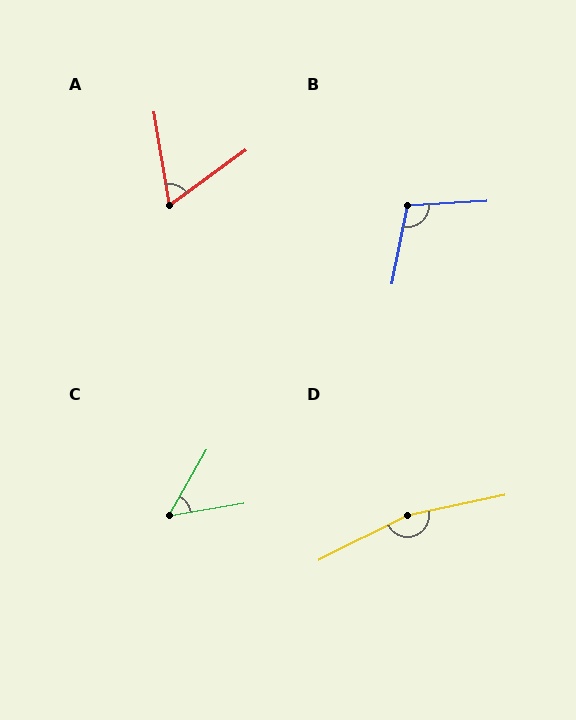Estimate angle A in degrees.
Approximately 63 degrees.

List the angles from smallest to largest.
C (51°), A (63°), B (105°), D (165°).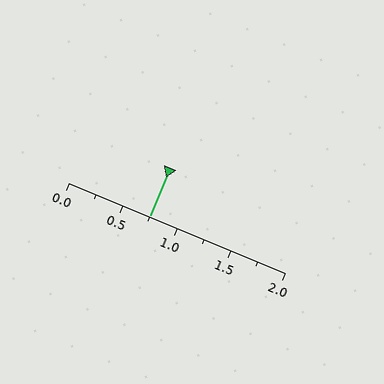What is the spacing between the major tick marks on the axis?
The major ticks are spaced 0.5 apart.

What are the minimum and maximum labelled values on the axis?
The axis runs from 0.0 to 2.0.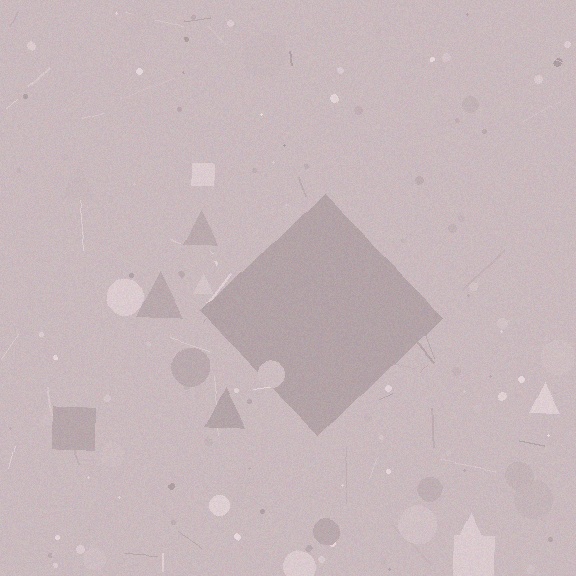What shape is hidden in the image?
A diamond is hidden in the image.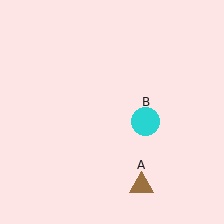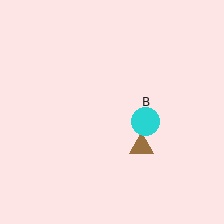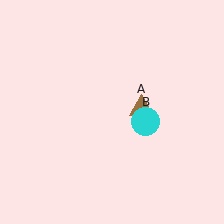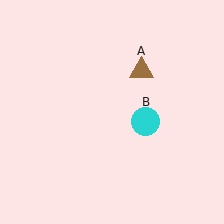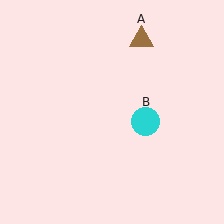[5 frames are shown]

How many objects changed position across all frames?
1 object changed position: brown triangle (object A).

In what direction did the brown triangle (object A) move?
The brown triangle (object A) moved up.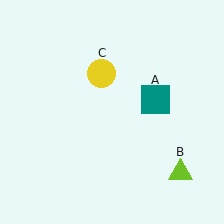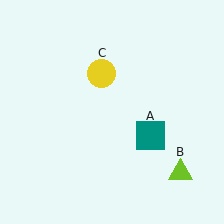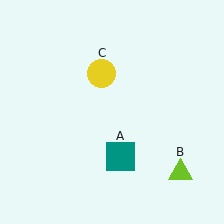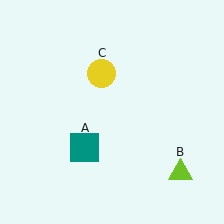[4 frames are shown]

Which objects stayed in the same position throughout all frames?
Lime triangle (object B) and yellow circle (object C) remained stationary.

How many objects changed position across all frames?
1 object changed position: teal square (object A).